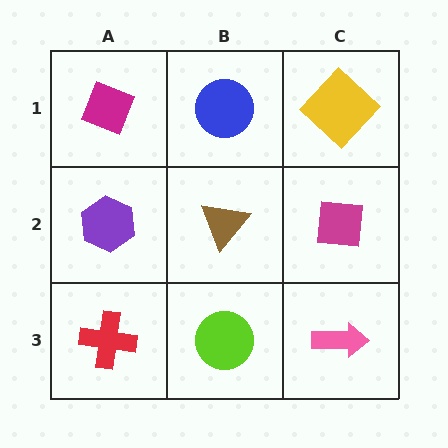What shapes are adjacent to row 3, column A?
A purple hexagon (row 2, column A), a lime circle (row 3, column B).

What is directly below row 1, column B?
A brown triangle.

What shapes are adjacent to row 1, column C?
A magenta square (row 2, column C), a blue circle (row 1, column B).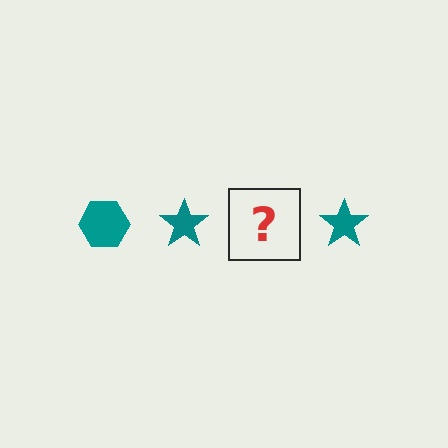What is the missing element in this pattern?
The missing element is a teal hexagon.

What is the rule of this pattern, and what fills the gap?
The rule is that the pattern cycles through hexagon, star shapes in teal. The gap should be filled with a teal hexagon.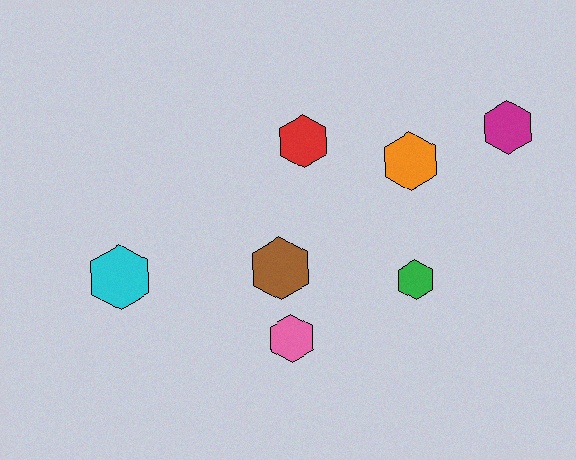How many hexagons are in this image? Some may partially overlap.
There are 7 hexagons.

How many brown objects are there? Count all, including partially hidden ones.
There is 1 brown object.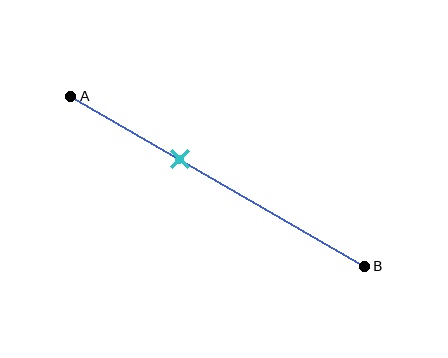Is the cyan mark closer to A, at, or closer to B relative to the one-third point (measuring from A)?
The cyan mark is closer to point B than the one-third point of segment AB.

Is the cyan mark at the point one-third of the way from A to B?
No, the mark is at about 35% from A, not at the 33% one-third point.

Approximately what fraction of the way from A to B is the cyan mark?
The cyan mark is approximately 35% of the way from A to B.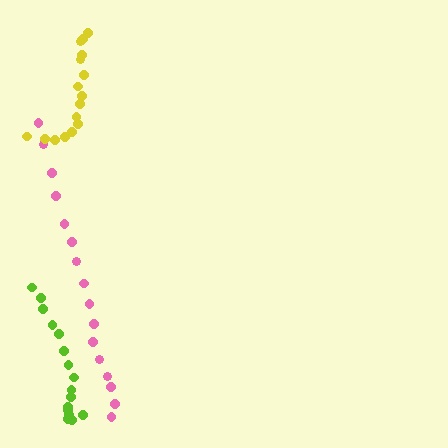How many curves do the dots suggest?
There are 3 distinct paths.